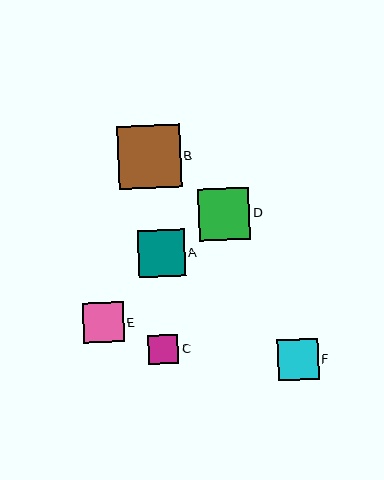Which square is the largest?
Square B is the largest with a size of approximately 63 pixels.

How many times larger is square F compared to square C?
Square F is approximately 1.4 times the size of square C.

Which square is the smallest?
Square C is the smallest with a size of approximately 30 pixels.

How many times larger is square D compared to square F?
Square D is approximately 1.3 times the size of square F.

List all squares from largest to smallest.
From largest to smallest: B, D, A, F, E, C.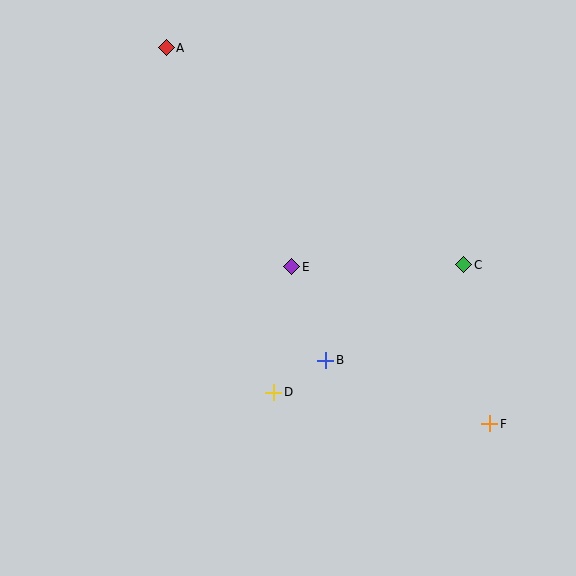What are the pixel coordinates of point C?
Point C is at (464, 265).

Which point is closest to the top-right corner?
Point C is closest to the top-right corner.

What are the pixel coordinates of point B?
Point B is at (326, 360).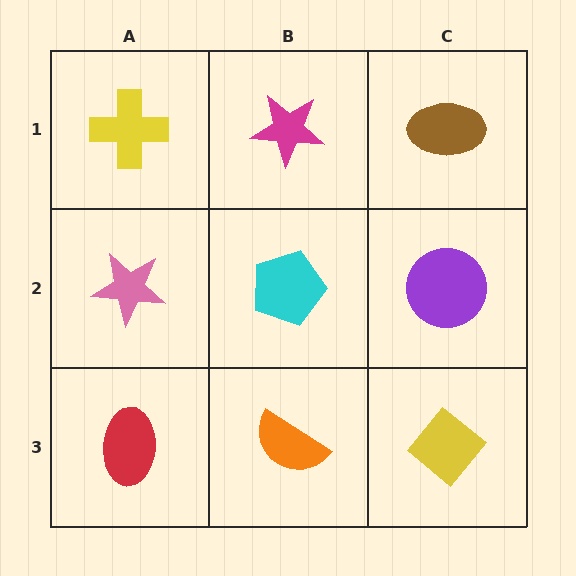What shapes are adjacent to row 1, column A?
A pink star (row 2, column A), a magenta star (row 1, column B).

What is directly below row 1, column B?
A cyan pentagon.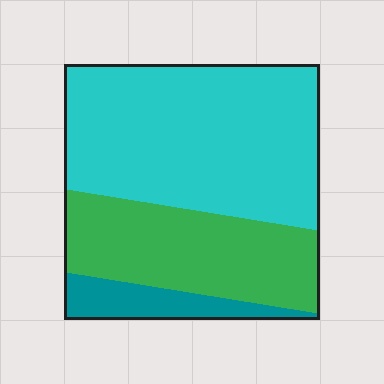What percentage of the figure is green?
Green covers about 30% of the figure.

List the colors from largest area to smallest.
From largest to smallest: cyan, green, teal.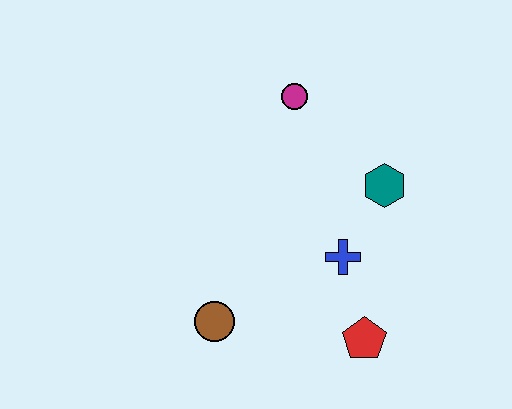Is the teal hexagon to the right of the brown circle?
Yes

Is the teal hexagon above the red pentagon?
Yes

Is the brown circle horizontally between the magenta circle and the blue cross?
No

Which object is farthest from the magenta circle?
The red pentagon is farthest from the magenta circle.